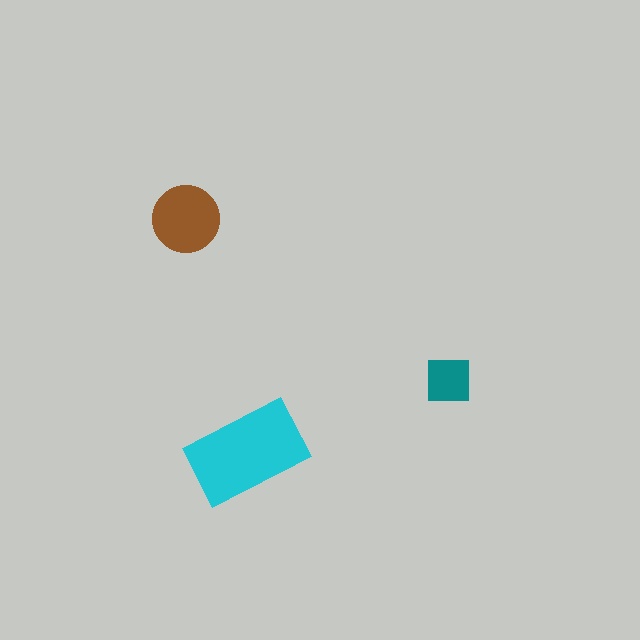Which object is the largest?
The cyan rectangle.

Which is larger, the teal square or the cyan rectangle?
The cyan rectangle.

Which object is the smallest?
The teal square.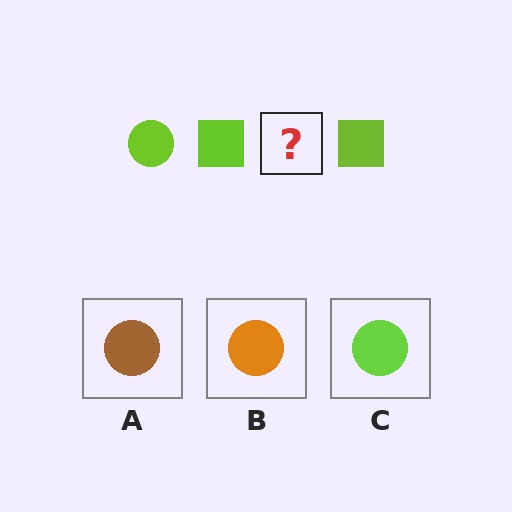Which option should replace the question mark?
Option C.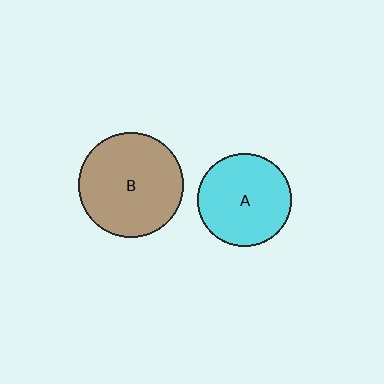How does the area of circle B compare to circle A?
Approximately 1.3 times.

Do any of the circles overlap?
No, none of the circles overlap.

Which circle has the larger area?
Circle B (brown).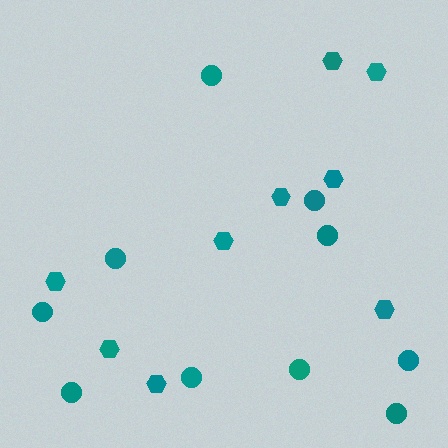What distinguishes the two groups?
There are 2 groups: one group of hexagons (9) and one group of circles (10).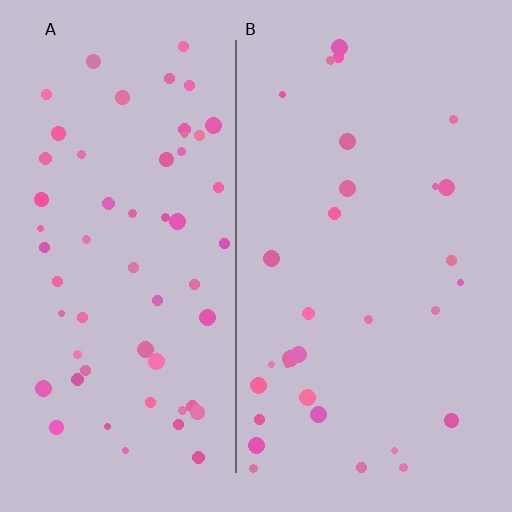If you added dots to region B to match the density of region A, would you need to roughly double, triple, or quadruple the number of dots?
Approximately double.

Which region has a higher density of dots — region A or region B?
A (the left).